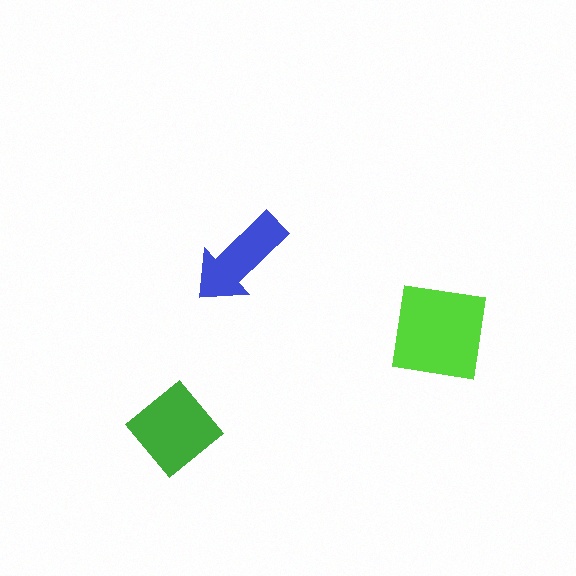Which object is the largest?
The lime square.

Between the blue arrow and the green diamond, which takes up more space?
The green diamond.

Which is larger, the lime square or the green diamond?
The lime square.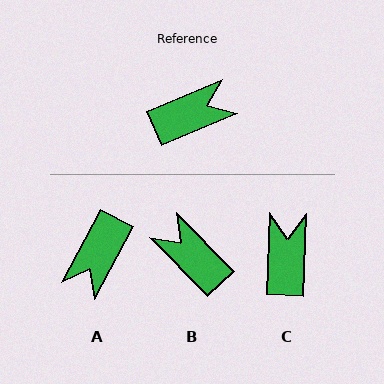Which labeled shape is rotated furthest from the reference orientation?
A, about 141 degrees away.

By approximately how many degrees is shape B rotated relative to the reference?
Approximately 111 degrees counter-clockwise.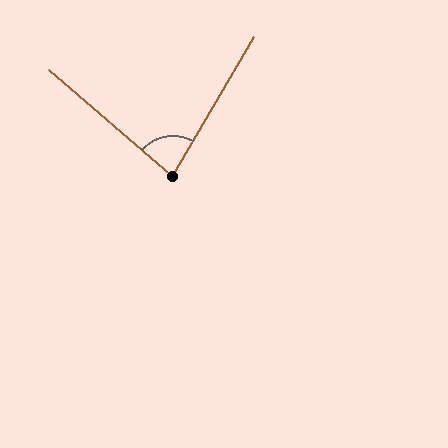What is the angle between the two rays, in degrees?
Approximately 79 degrees.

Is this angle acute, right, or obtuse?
It is acute.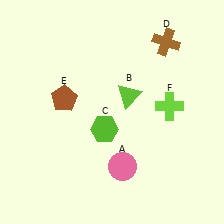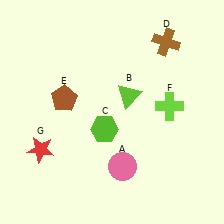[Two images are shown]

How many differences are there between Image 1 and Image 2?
There is 1 difference between the two images.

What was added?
A red star (G) was added in Image 2.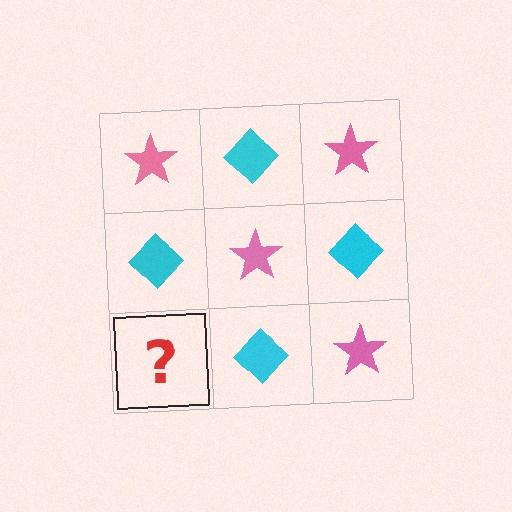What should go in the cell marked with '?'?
The missing cell should contain a pink star.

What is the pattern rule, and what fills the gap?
The rule is that it alternates pink star and cyan diamond in a checkerboard pattern. The gap should be filled with a pink star.